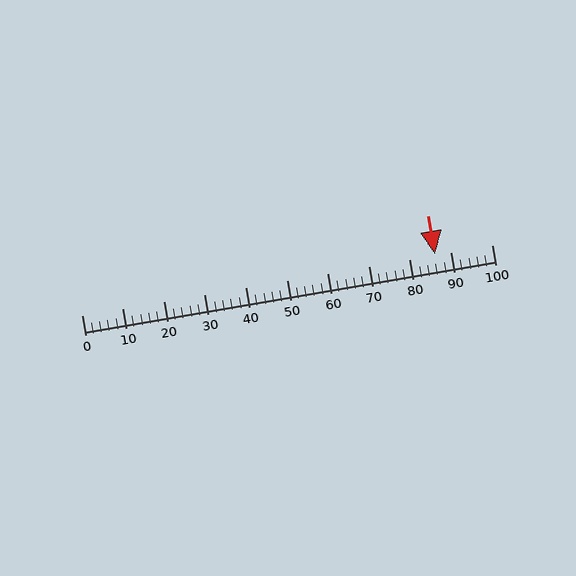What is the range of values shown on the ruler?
The ruler shows values from 0 to 100.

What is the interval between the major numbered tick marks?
The major tick marks are spaced 10 units apart.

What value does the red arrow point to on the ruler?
The red arrow points to approximately 86.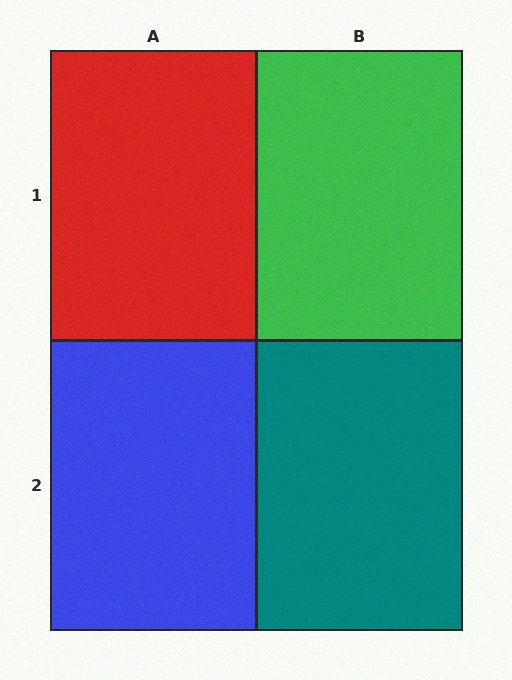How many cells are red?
1 cell is red.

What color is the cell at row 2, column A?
Blue.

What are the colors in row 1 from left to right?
Red, green.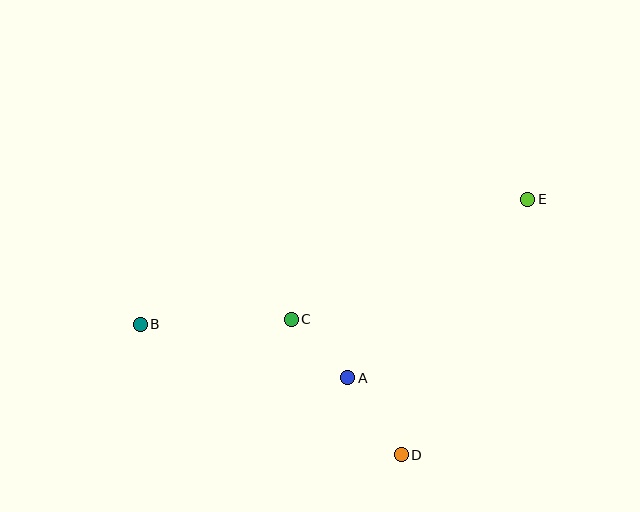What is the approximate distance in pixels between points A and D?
The distance between A and D is approximately 94 pixels.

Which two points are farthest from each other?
Points B and E are farthest from each other.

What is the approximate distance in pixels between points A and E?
The distance between A and E is approximately 254 pixels.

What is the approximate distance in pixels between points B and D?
The distance between B and D is approximately 291 pixels.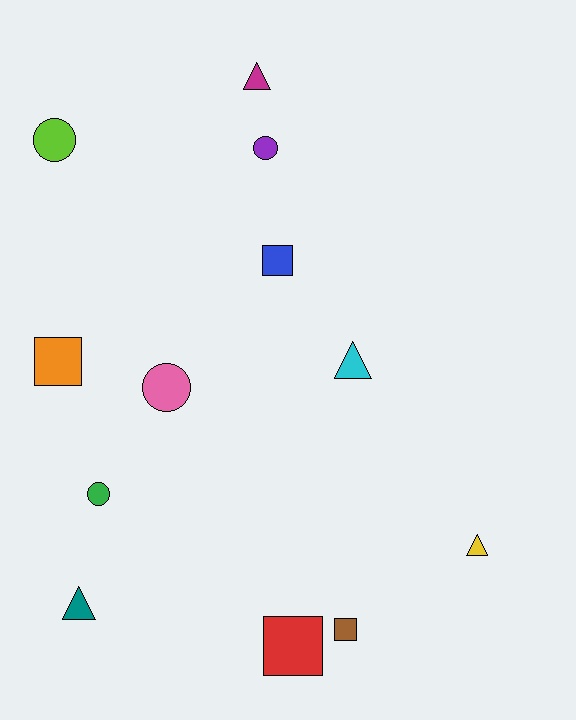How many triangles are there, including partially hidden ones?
There are 4 triangles.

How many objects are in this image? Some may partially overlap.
There are 12 objects.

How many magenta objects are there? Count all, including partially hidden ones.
There is 1 magenta object.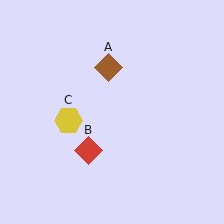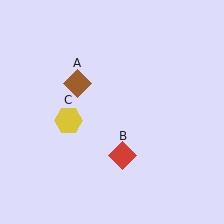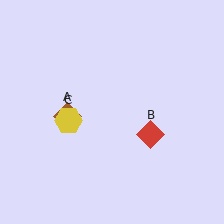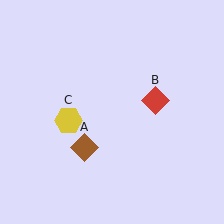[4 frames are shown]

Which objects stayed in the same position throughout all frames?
Yellow hexagon (object C) remained stationary.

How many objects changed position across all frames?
2 objects changed position: brown diamond (object A), red diamond (object B).